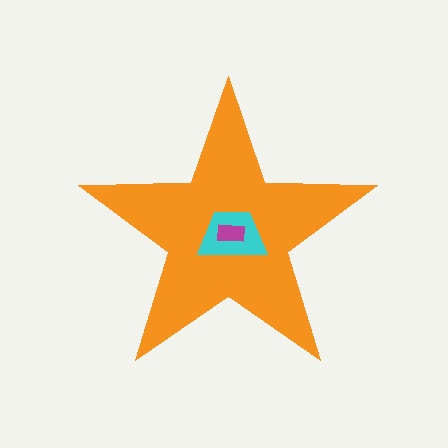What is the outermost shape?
The orange star.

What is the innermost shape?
The magenta rectangle.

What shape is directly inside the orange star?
The cyan trapezoid.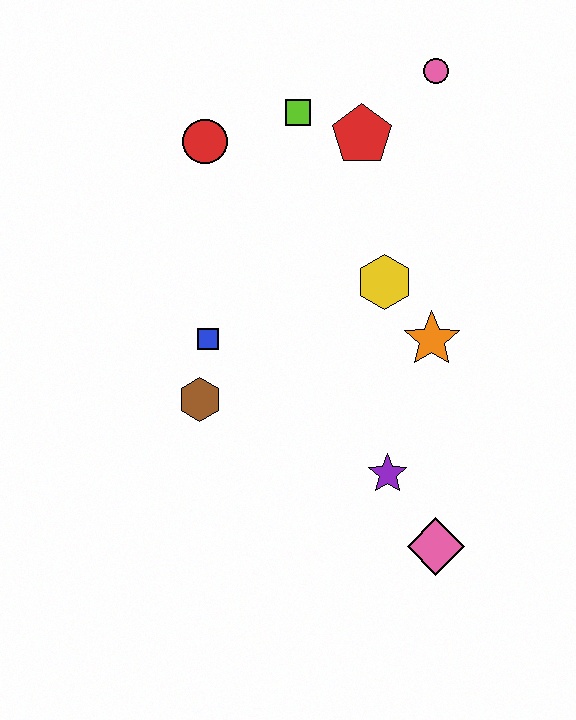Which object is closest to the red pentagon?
The lime square is closest to the red pentagon.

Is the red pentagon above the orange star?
Yes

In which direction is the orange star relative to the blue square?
The orange star is to the right of the blue square.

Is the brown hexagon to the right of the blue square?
No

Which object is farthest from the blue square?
The pink circle is farthest from the blue square.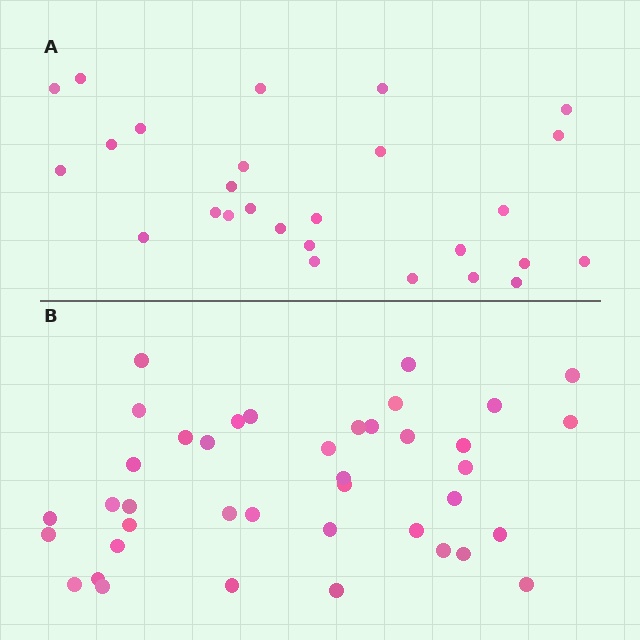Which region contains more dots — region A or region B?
Region B (the bottom region) has more dots.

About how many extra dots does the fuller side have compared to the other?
Region B has approximately 15 more dots than region A.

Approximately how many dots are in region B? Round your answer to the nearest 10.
About 40 dots.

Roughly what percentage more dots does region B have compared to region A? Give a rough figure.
About 50% more.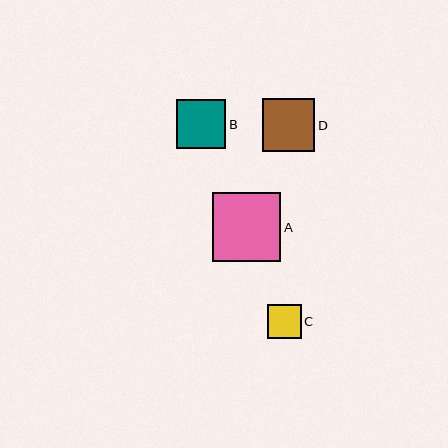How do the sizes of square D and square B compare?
Square D and square B are approximately the same size.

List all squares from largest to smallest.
From largest to smallest: A, D, B, C.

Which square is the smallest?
Square C is the smallest with a size of approximately 34 pixels.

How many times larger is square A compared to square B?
Square A is approximately 1.4 times the size of square B.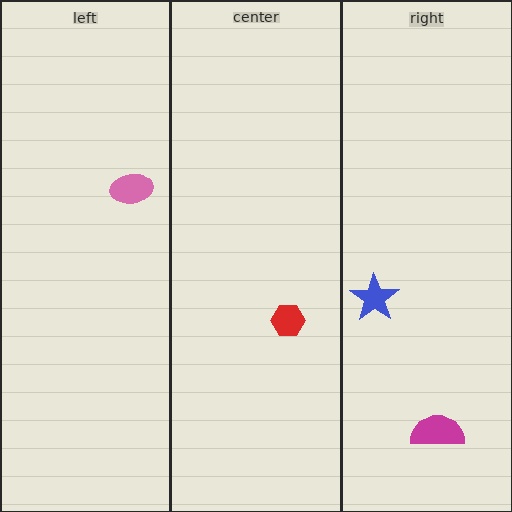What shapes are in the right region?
The magenta semicircle, the blue star.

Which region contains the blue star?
The right region.